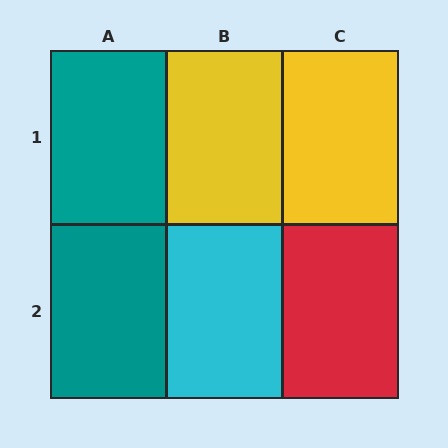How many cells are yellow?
2 cells are yellow.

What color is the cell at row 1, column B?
Yellow.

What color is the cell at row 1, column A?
Teal.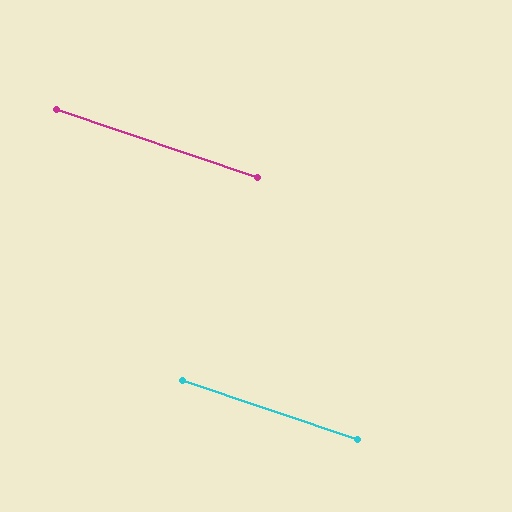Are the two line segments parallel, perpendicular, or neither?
Parallel — their directions differ by only 0.2°.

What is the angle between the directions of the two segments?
Approximately 0 degrees.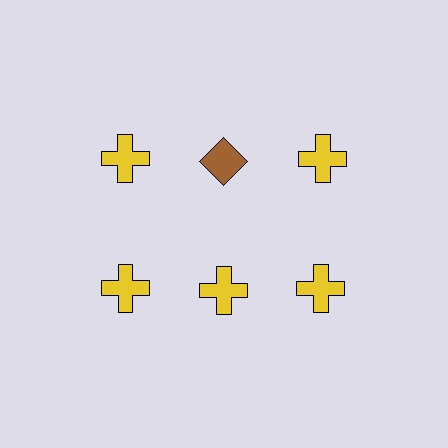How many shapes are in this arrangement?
There are 6 shapes arranged in a grid pattern.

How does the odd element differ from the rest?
It differs in both color (brown instead of yellow) and shape (diamond instead of cross).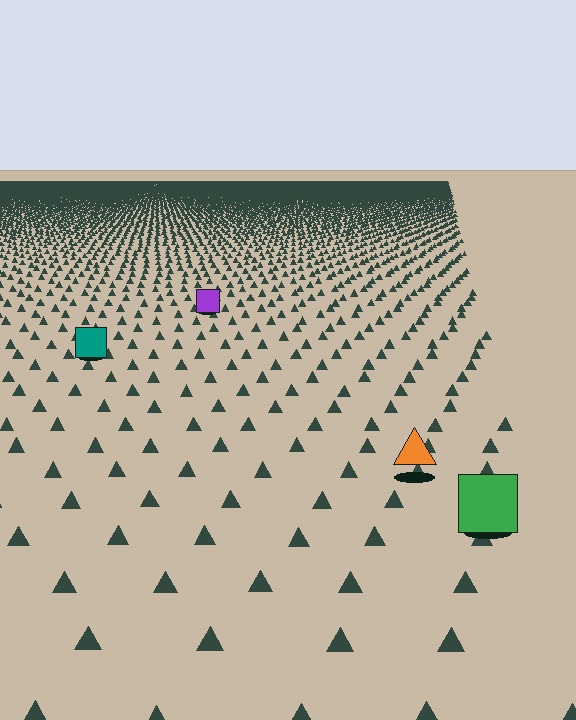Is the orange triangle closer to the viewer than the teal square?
Yes. The orange triangle is closer — you can tell from the texture gradient: the ground texture is coarser near it.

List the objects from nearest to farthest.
From nearest to farthest: the green square, the orange triangle, the teal square, the purple square.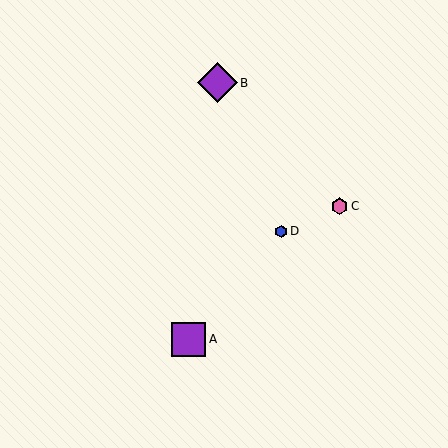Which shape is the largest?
The purple diamond (labeled B) is the largest.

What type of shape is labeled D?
Shape D is a blue hexagon.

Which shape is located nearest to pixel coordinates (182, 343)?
The purple square (labeled A) at (189, 339) is nearest to that location.